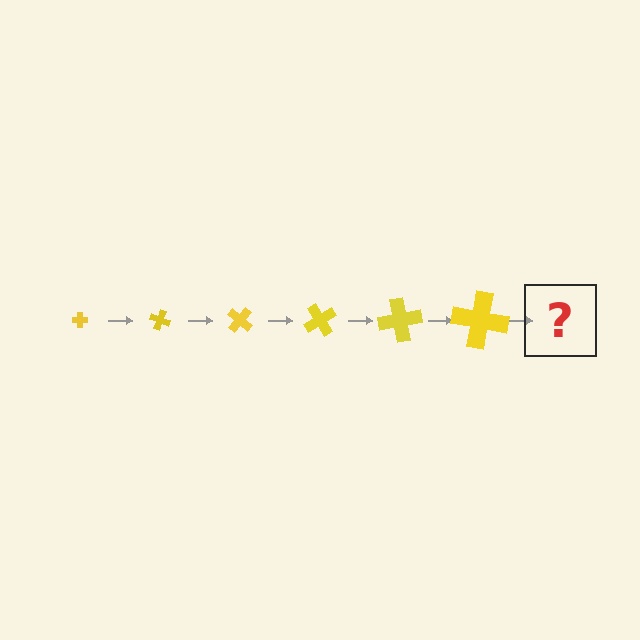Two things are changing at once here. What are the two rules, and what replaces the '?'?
The two rules are that the cross grows larger each step and it rotates 20 degrees each step. The '?' should be a cross, larger than the previous one and rotated 120 degrees from the start.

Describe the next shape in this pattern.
It should be a cross, larger than the previous one and rotated 120 degrees from the start.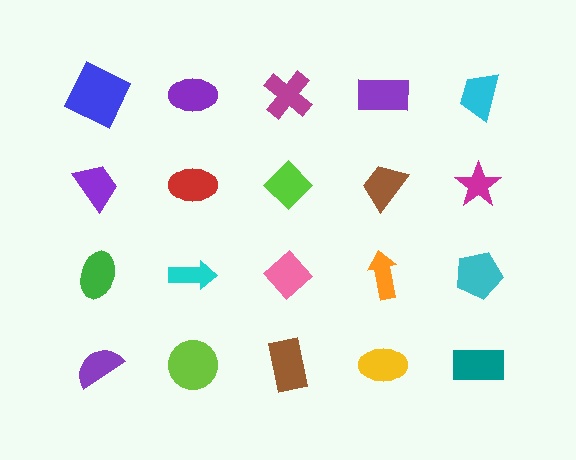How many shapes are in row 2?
5 shapes.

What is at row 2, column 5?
A magenta star.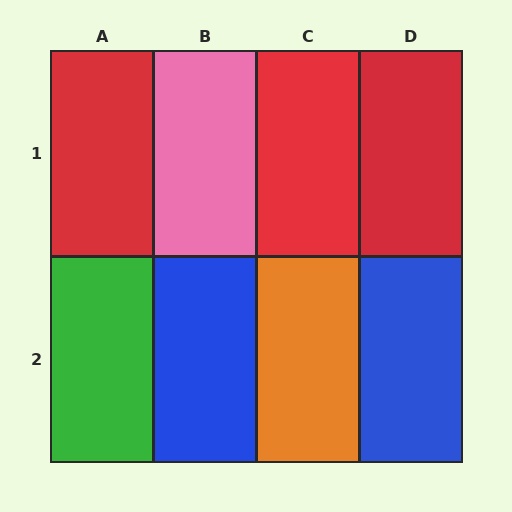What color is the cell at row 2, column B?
Blue.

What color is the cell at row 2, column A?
Green.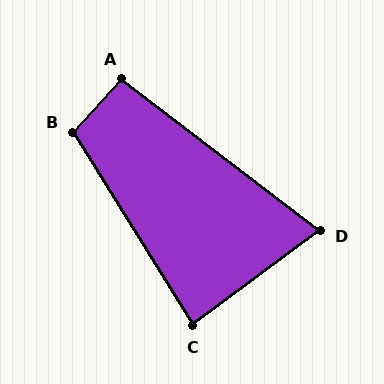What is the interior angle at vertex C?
Approximately 85 degrees (approximately right).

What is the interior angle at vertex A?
Approximately 95 degrees (approximately right).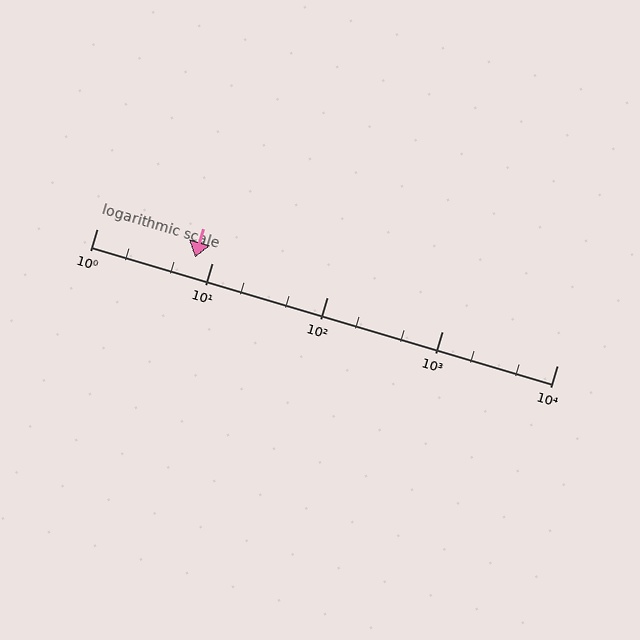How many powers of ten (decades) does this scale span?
The scale spans 4 decades, from 1 to 10000.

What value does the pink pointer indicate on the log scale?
The pointer indicates approximately 7.1.